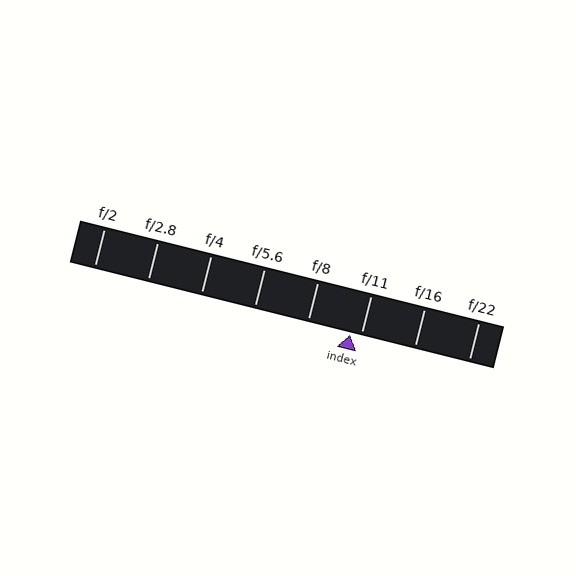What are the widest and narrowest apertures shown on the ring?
The widest aperture shown is f/2 and the narrowest is f/22.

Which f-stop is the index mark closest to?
The index mark is closest to f/11.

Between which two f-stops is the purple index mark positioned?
The index mark is between f/8 and f/11.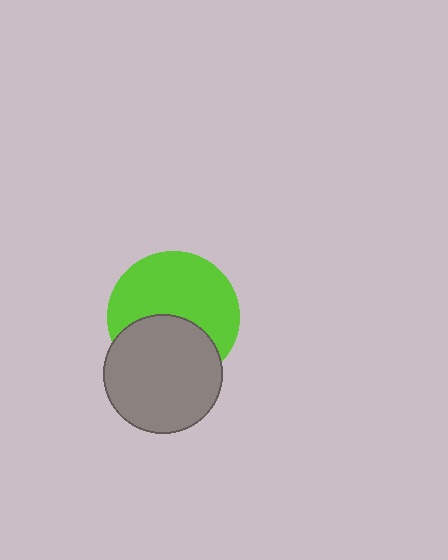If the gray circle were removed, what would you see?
You would see the complete lime circle.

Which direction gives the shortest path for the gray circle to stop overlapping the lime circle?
Moving down gives the shortest separation.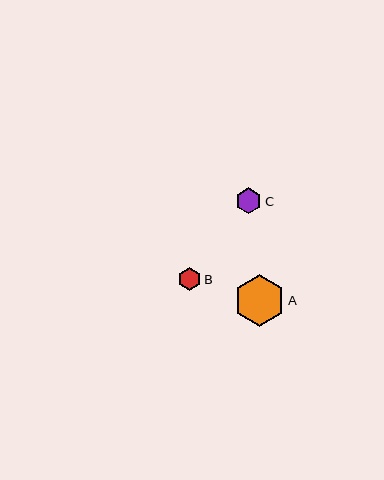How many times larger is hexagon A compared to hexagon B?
Hexagon A is approximately 2.3 times the size of hexagon B.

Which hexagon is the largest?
Hexagon A is the largest with a size of approximately 51 pixels.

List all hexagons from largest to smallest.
From largest to smallest: A, C, B.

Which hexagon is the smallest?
Hexagon B is the smallest with a size of approximately 23 pixels.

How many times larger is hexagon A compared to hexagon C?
Hexagon A is approximately 2.0 times the size of hexagon C.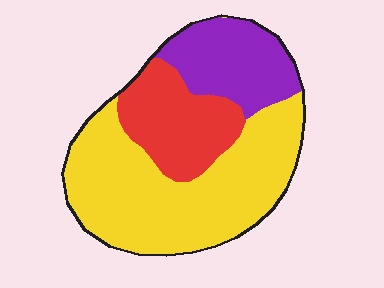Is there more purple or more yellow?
Yellow.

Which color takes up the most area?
Yellow, at roughly 55%.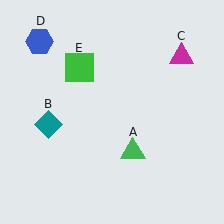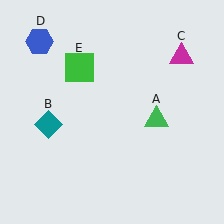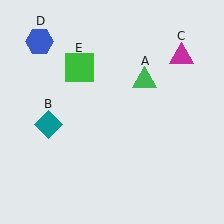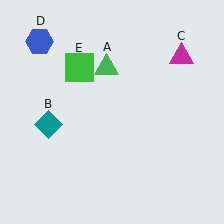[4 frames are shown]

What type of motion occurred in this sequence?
The green triangle (object A) rotated counterclockwise around the center of the scene.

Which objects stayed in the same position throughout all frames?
Teal diamond (object B) and magenta triangle (object C) and blue hexagon (object D) and green square (object E) remained stationary.